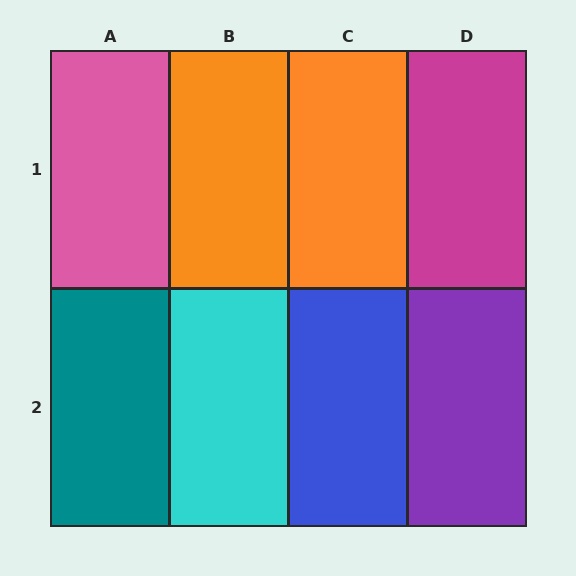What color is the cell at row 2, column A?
Teal.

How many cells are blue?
1 cell is blue.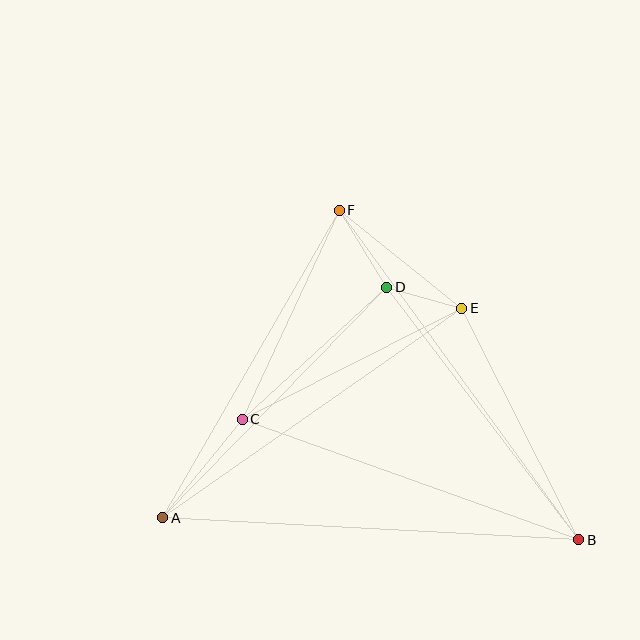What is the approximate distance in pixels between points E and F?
The distance between E and F is approximately 157 pixels.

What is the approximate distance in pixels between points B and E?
The distance between B and E is approximately 259 pixels.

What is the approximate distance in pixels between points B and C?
The distance between B and C is approximately 358 pixels.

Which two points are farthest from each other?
Points A and B are farthest from each other.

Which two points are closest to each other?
Points D and E are closest to each other.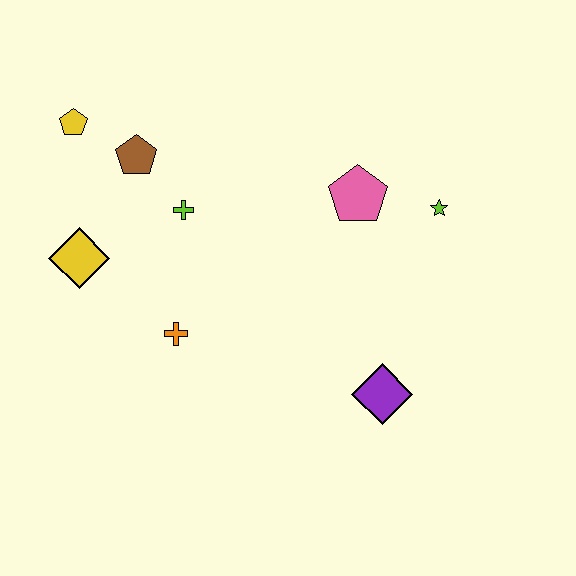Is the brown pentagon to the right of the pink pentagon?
No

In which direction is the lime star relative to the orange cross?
The lime star is to the right of the orange cross.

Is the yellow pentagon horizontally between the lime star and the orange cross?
No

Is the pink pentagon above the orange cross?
Yes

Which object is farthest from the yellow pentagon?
The purple diamond is farthest from the yellow pentagon.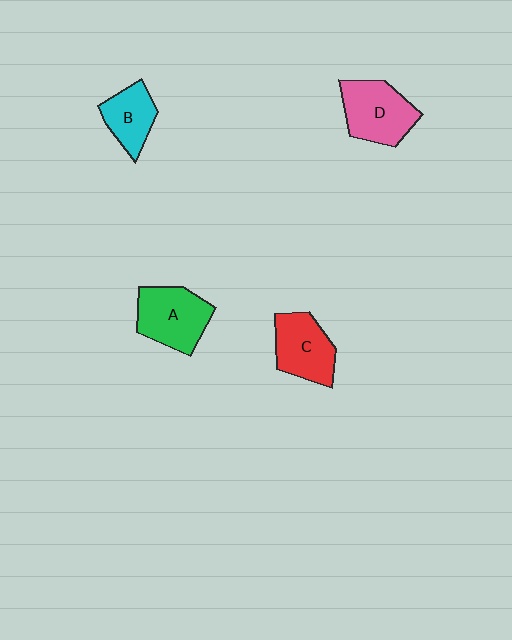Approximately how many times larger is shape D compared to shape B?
Approximately 1.4 times.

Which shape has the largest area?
Shape D (pink).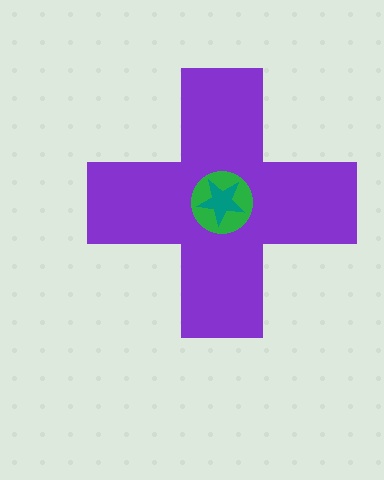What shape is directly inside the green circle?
The teal star.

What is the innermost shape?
The teal star.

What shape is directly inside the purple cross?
The green circle.